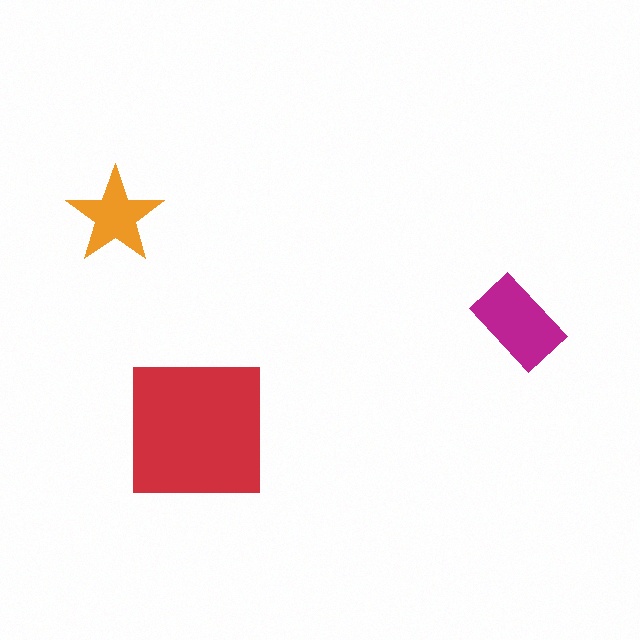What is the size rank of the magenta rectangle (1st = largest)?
2nd.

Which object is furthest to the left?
The orange star is leftmost.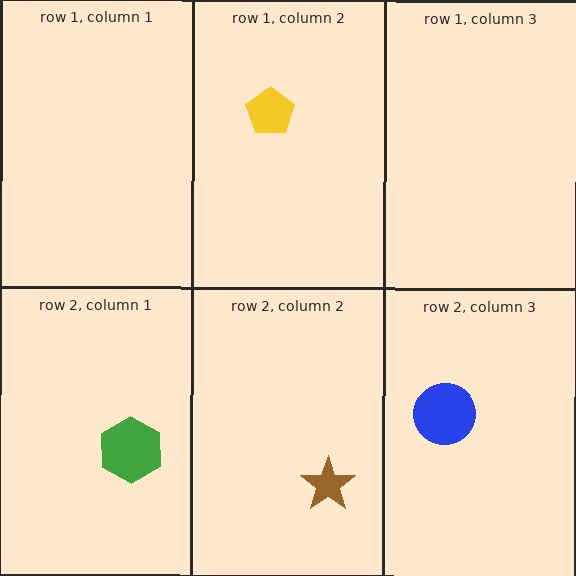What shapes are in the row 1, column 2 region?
The yellow pentagon.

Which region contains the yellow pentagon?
The row 1, column 2 region.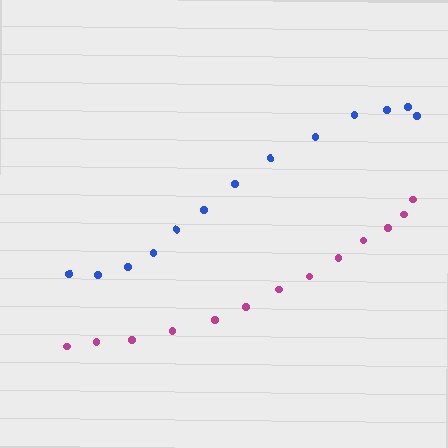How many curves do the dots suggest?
There are 2 distinct paths.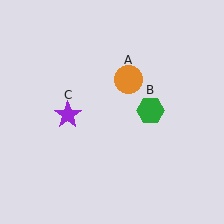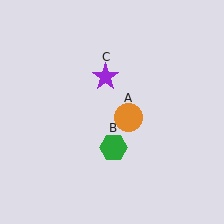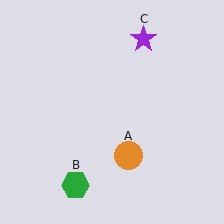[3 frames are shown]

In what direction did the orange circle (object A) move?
The orange circle (object A) moved down.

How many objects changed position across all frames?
3 objects changed position: orange circle (object A), green hexagon (object B), purple star (object C).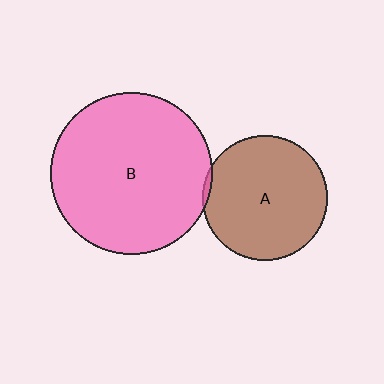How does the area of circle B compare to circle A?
Approximately 1.7 times.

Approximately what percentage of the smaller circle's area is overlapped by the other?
Approximately 5%.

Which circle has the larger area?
Circle B (pink).